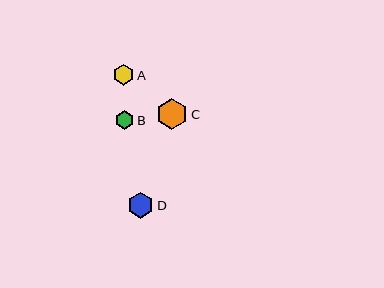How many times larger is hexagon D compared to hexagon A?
Hexagon D is approximately 1.2 times the size of hexagon A.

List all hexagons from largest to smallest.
From largest to smallest: C, D, A, B.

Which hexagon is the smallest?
Hexagon B is the smallest with a size of approximately 19 pixels.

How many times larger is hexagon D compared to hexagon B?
Hexagon D is approximately 1.4 times the size of hexagon B.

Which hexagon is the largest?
Hexagon C is the largest with a size of approximately 32 pixels.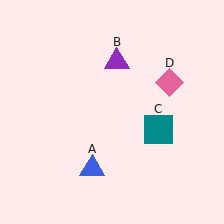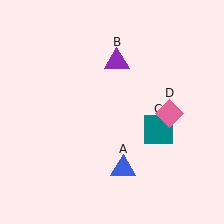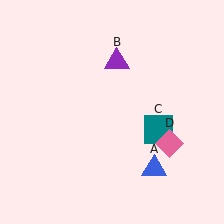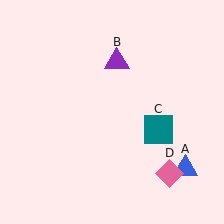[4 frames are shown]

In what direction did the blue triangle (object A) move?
The blue triangle (object A) moved right.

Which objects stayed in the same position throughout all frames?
Purple triangle (object B) and teal square (object C) remained stationary.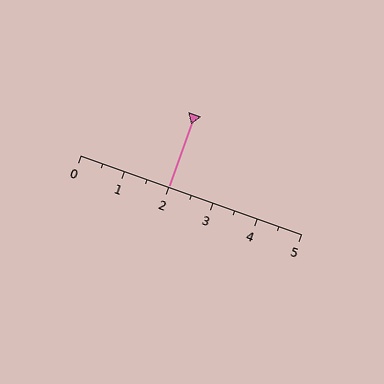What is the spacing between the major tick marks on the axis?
The major ticks are spaced 1 apart.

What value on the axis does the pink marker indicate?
The marker indicates approximately 2.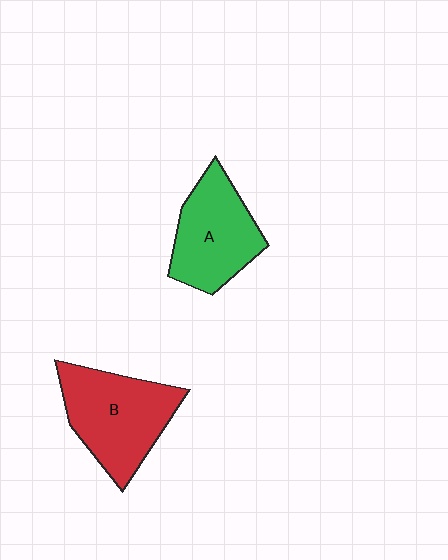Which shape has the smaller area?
Shape A (green).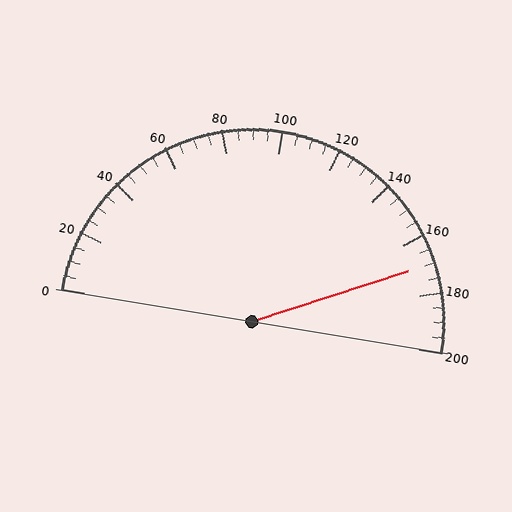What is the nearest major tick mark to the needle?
The nearest major tick mark is 160.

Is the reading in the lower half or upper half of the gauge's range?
The reading is in the upper half of the range (0 to 200).